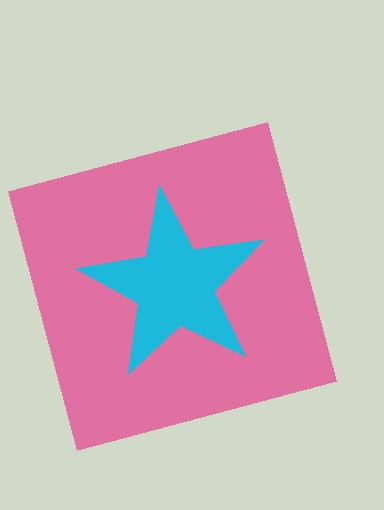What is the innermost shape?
The cyan star.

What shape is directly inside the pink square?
The cyan star.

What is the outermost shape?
The pink square.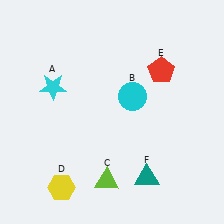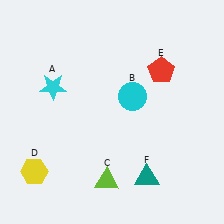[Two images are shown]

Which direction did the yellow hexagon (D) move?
The yellow hexagon (D) moved left.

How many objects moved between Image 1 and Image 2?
1 object moved between the two images.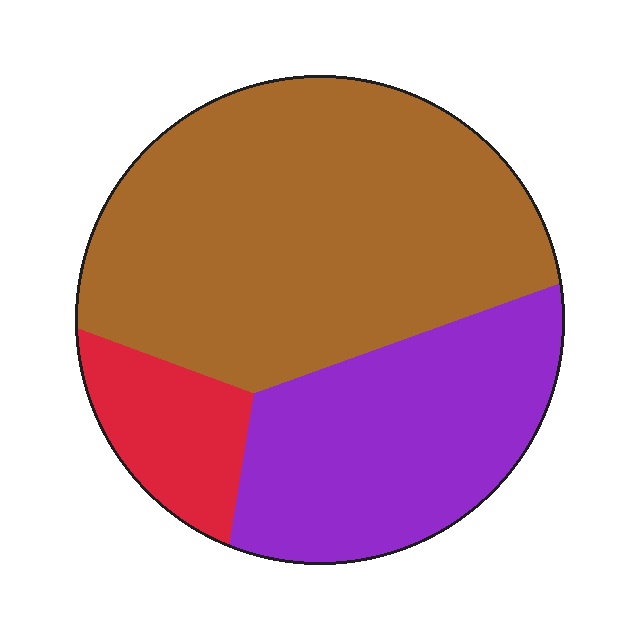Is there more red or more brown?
Brown.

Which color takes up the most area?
Brown, at roughly 55%.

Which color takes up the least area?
Red, at roughly 10%.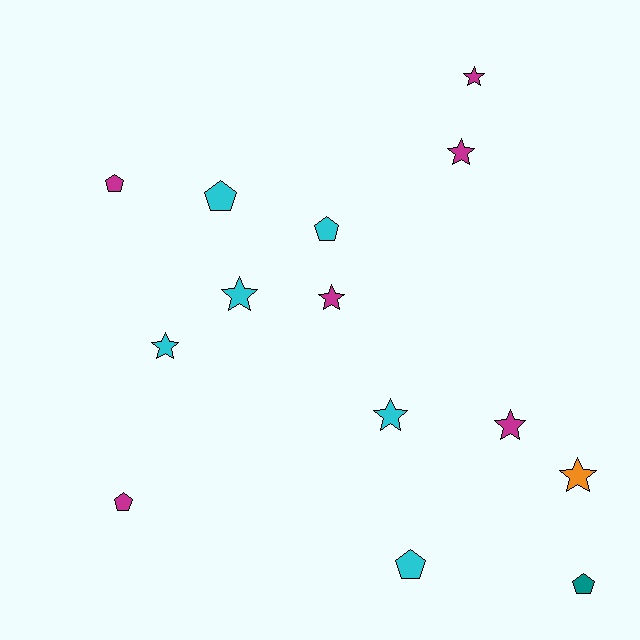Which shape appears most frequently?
Star, with 8 objects.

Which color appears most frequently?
Cyan, with 6 objects.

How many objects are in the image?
There are 14 objects.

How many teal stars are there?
There are no teal stars.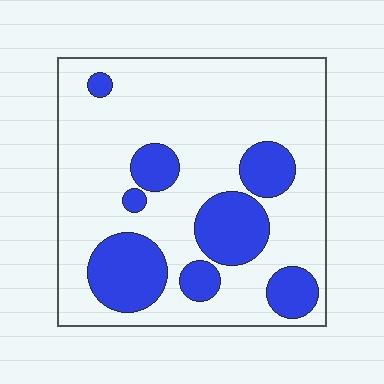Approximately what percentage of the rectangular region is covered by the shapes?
Approximately 25%.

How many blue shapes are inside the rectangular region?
8.